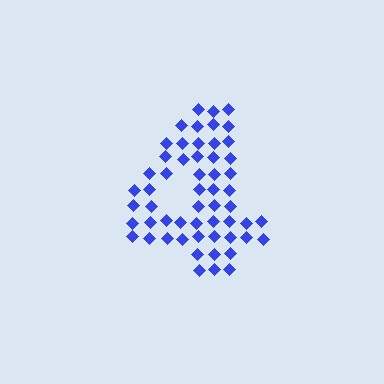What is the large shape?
The large shape is the digit 4.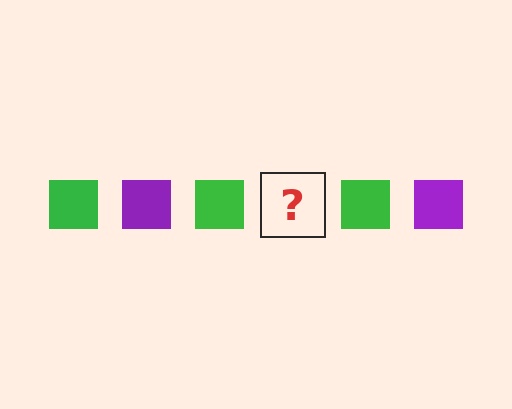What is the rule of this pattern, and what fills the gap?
The rule is that the pattern cycles through green, purple squares. The gap should be filled with a purple square.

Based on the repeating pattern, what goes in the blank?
The blank should be a purple square.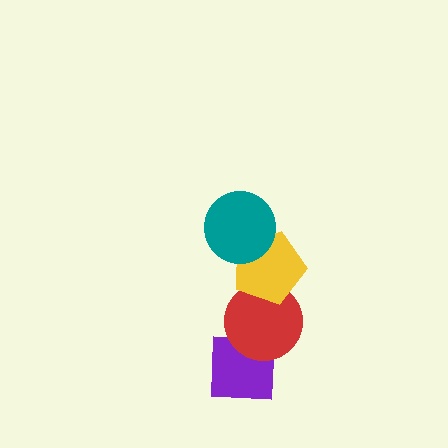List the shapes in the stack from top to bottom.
From top to bottom: the teal circle, the yellow pentagon, the red circle, the purple square.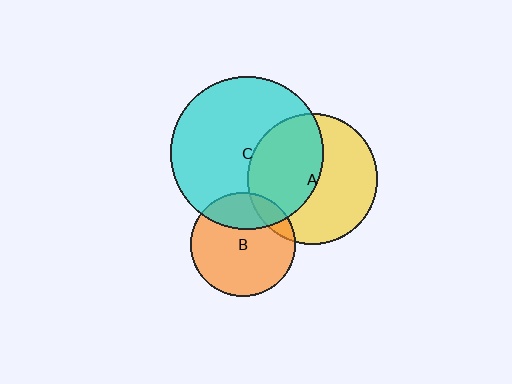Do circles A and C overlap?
Yes.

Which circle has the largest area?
Circle C (cyan).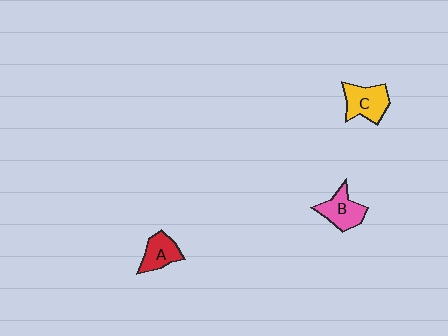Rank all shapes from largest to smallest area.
From largest to smallest: C (yellow), B (pink), A (red).